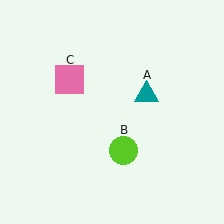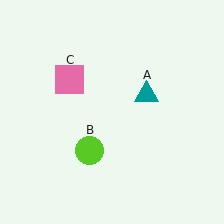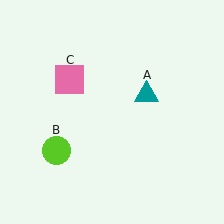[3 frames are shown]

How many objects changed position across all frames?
1 object changed position: lime circle (object B).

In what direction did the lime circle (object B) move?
The lime circle (object B) moved left.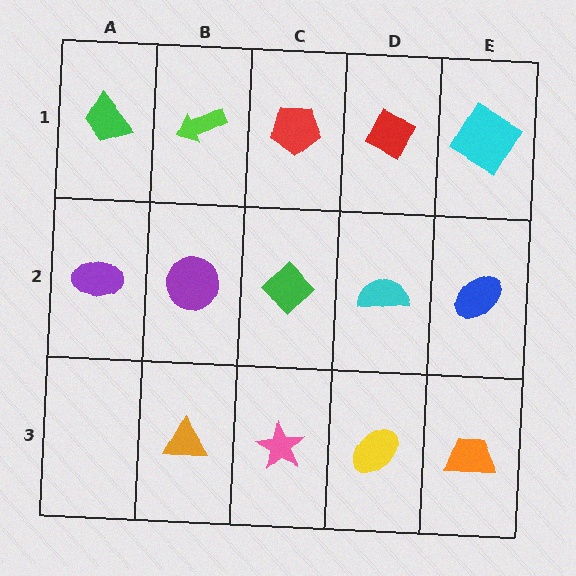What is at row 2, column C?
A green diamond.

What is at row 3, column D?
A yellow ellipse.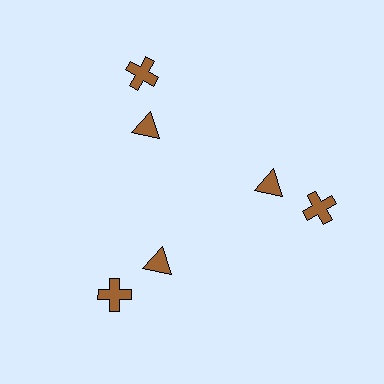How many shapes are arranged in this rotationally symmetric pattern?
There are 6 shapes, arranged in 3 groups of 2.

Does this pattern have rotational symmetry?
Yes, this pattern has 3-fold rotational symmetry. It looks the same after rotating 120 degrees around the center.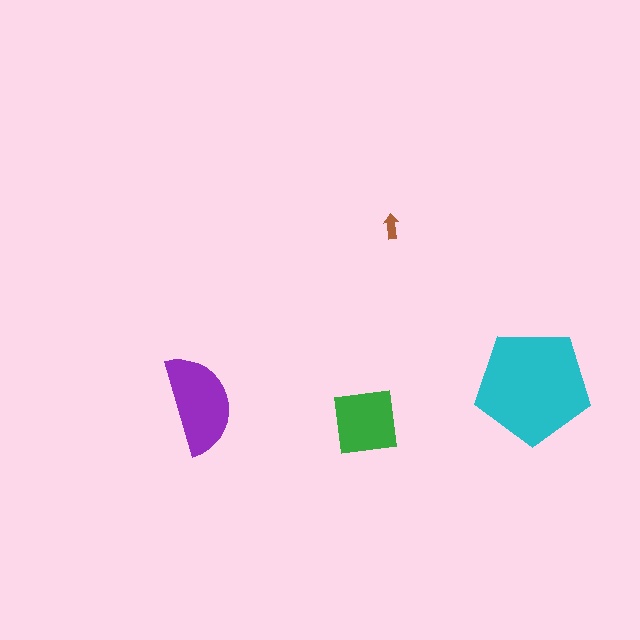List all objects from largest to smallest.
The cyan pentagon, the purple semicircle, the green square, the brown arrow.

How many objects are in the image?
There are 4 objects in the image.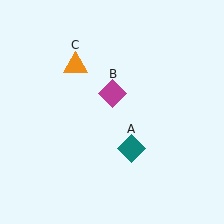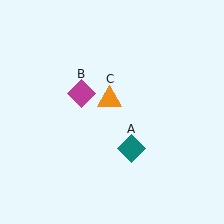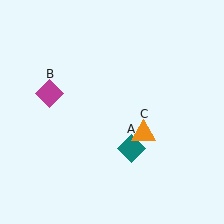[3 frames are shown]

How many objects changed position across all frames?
2 objects changed position: magenta diamond (object B), orange triangle (object C).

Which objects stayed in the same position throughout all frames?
Teal diamond (object A) remained stationary.